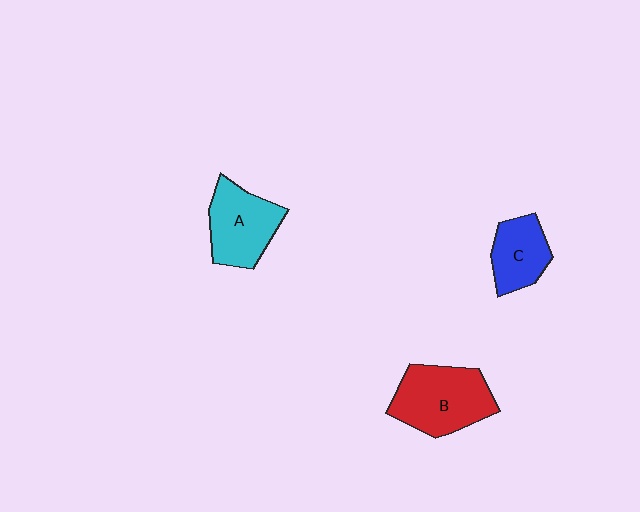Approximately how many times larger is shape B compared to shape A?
Approximately 1.2 times.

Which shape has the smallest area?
Shape C (blue).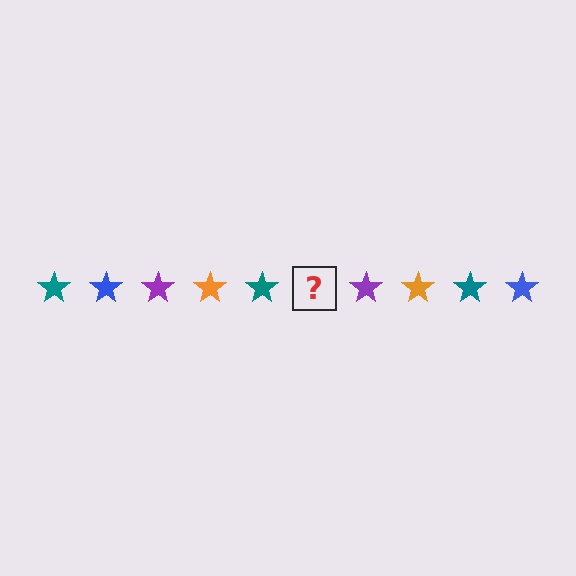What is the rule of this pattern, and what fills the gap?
The rule is that the pattern cycles through teal, blue, purple, orange stars. The gap should be filled with a blue star.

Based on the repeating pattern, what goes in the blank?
The blank should be a blue star.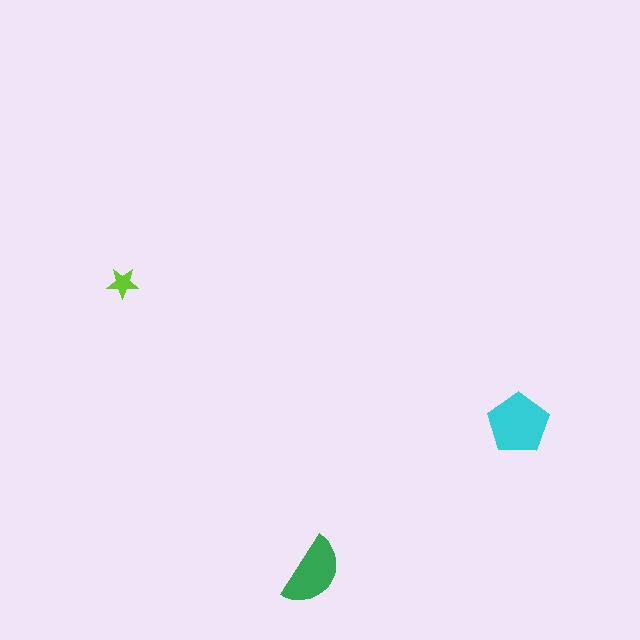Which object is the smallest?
The lime star.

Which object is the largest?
The cyan pentagon.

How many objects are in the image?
There are 3 objects in the image.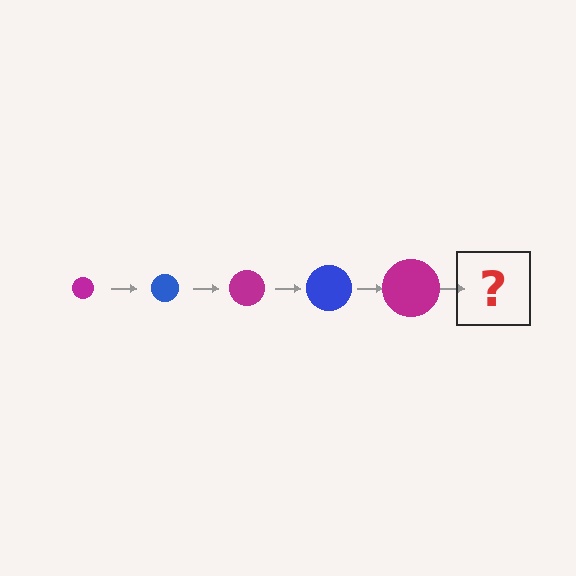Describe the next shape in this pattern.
It should be a blue circle, larger than the previous one.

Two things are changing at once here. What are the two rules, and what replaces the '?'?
The two rules are that the circle grows larger each step and the color cycles through magenta and blue. The '?' should be a blue circle, larger than the previous one.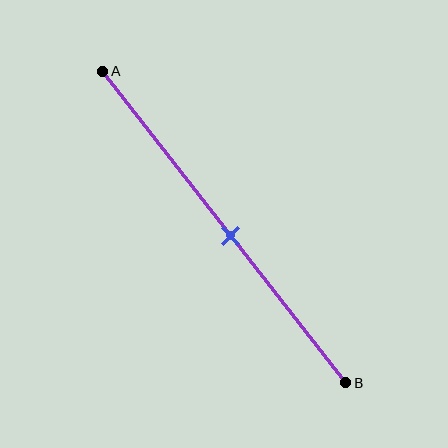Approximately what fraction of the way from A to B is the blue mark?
The blue mark is approximately 55% of the way from A to B.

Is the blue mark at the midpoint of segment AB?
Yes, the mark is approximately at the midpoint.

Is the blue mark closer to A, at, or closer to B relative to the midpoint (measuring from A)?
The blue mark is approximately at the midpoint of segment AB.